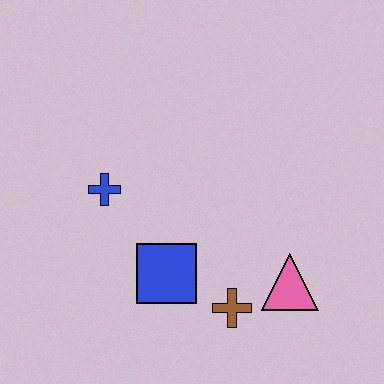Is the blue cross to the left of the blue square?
Yes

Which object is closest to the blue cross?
The blue square is closest to the blue cross.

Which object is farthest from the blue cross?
The pink triangle is farthest from the blue cross.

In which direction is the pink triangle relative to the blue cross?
The pink triangle is to the right of the blue cross.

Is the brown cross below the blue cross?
Yes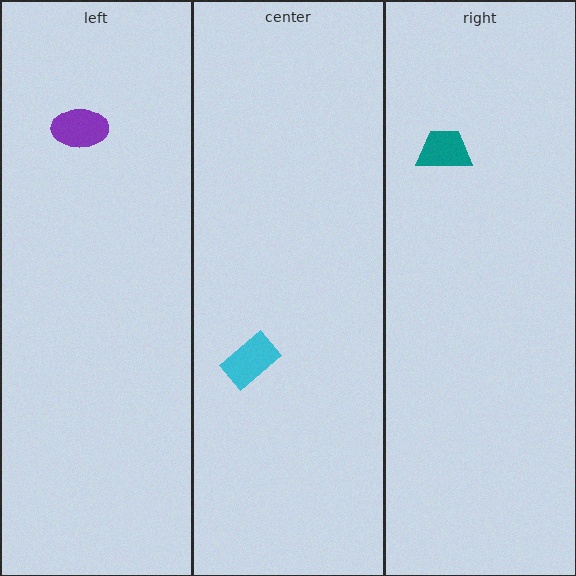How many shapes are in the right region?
1.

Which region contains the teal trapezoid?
The right region.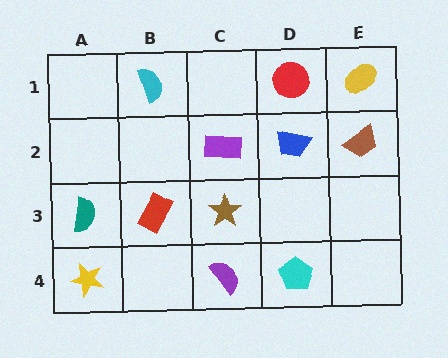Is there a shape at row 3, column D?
No, that cell is empty.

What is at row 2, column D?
A blue trapezoid.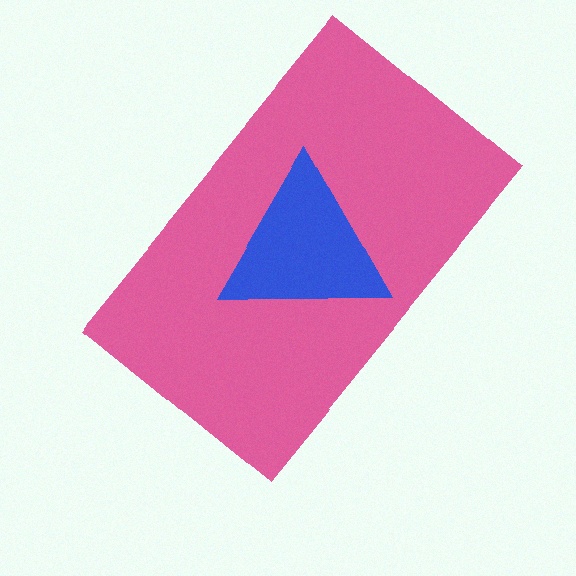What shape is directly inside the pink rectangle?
The blue triangle.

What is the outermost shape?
The pink rectangle.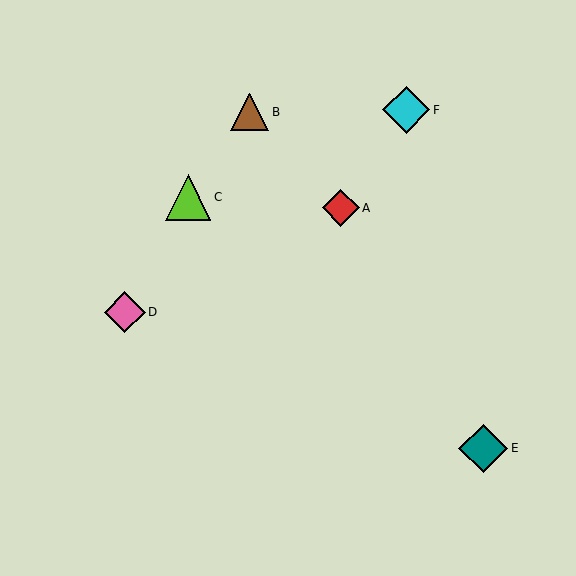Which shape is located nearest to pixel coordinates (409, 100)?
The cyan diamond (labeled F) at (406, 110) is nearest to that location.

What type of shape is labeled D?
Shape D is a pink diamond.